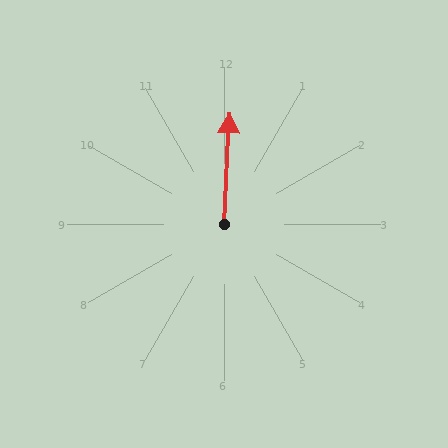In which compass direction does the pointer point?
North.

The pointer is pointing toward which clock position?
Roughly 12 o'clock.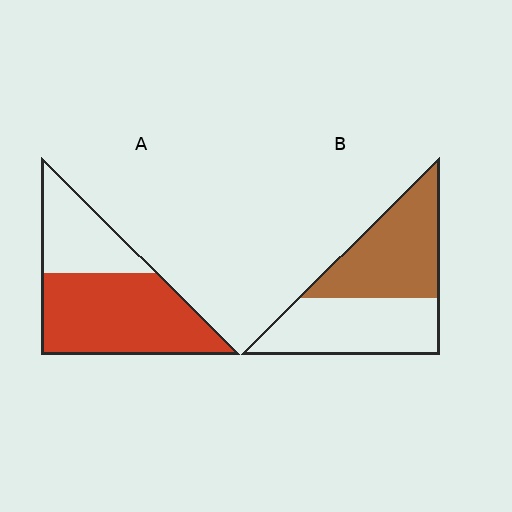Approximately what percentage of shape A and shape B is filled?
A is approximately 65% and B is approximately 50%.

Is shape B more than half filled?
Roughly half.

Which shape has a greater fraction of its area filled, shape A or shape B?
Shape A.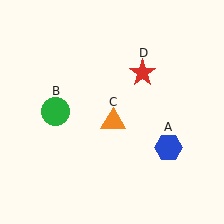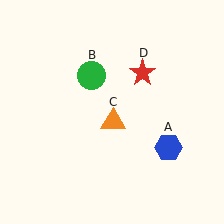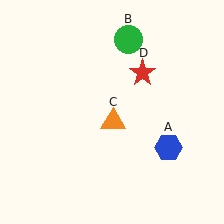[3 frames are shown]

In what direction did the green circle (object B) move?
The green circle (object B) moved up and to the right.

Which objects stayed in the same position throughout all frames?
Blue hexagon (object A) and orange triangle (object C) and red star (object D) remained stationary.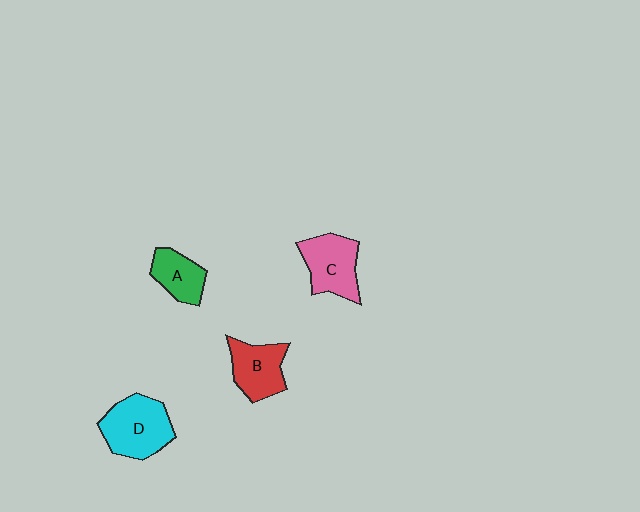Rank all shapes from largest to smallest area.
From largest to smallest: D (cyan), C (pink), B (red), A (green).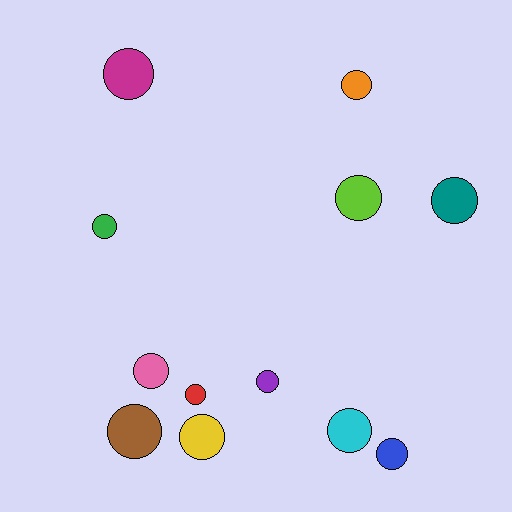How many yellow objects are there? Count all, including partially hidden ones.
There is 1 yellow object.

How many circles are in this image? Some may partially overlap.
There are 12 circles.